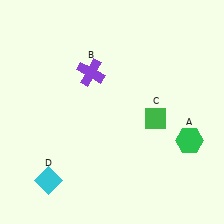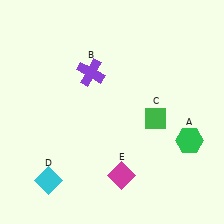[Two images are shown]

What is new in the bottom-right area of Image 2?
A magenta diamond (E) was added in the bottom-right area of Image 2.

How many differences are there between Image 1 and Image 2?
There is 1 difference between the two images.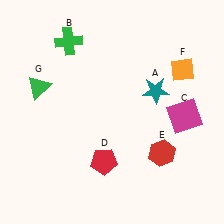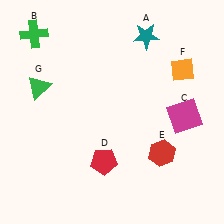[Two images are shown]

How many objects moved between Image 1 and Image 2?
2 objects moved between the two images.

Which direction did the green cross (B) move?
The green cross (B) moved left.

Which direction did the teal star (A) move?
The teal star (A) moved up.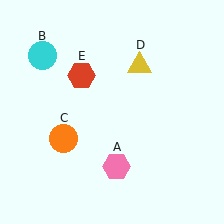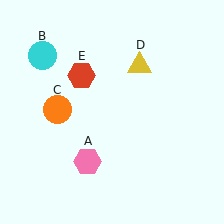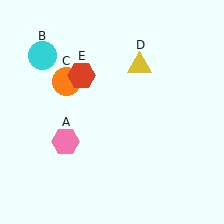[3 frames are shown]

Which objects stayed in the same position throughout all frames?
Cyan circle (object B) and yellow triangle (object D) and red hexagon (object E) remained stationary.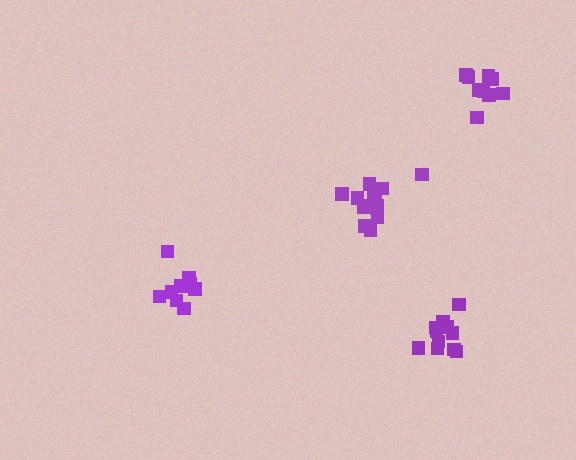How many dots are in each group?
Group 1: 9 dots, Group 2: 9 dots, Group 3: 15 dots, Group 4: 11 dots (44 total).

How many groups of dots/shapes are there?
There are 4 groups.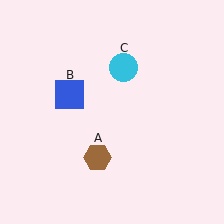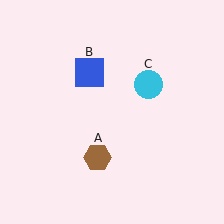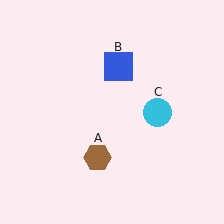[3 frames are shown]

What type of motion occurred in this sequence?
The blue square (object B), cyan circle (object C) rotated clockwise around the center of the scene.